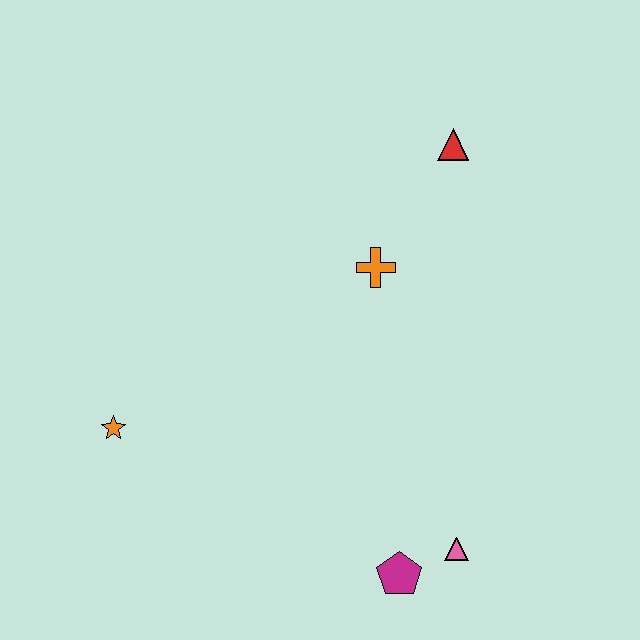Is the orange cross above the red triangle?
No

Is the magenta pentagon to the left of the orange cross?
No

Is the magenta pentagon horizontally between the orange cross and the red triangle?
Yes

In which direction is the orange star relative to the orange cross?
The orange star is to the left of the orange cross.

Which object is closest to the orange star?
The orange cross is closest to the orange star.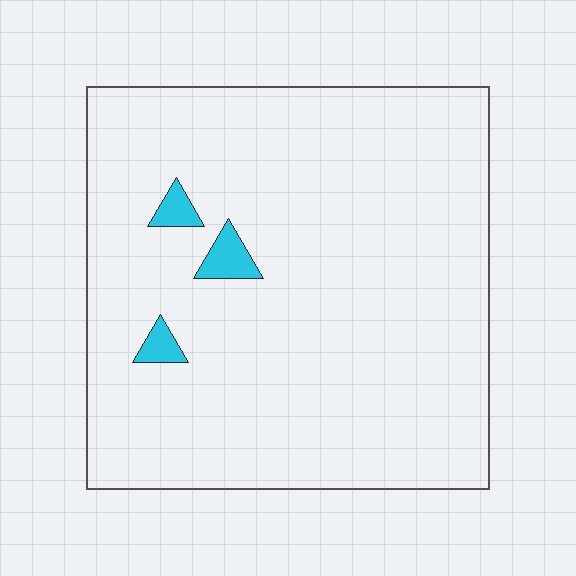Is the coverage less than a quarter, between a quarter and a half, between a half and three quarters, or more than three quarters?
Less than a quarter.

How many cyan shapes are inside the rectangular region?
3.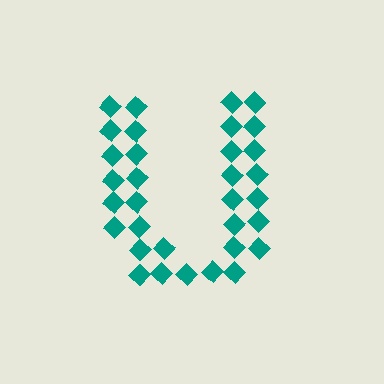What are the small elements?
The small elements are diamonds.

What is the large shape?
The large shape is the letter U.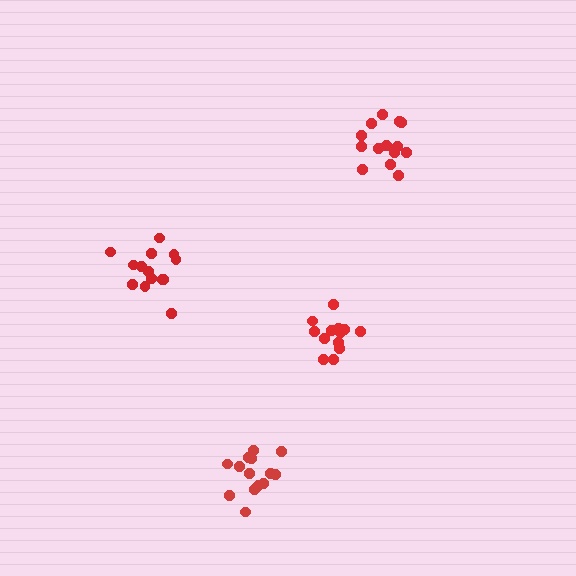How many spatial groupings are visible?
There are 4 spatial groupings.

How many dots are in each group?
Group 1: 14 dots, Group 2: 14 dots, Group 3: 13 dots, Group 4: 14 dots (55 total).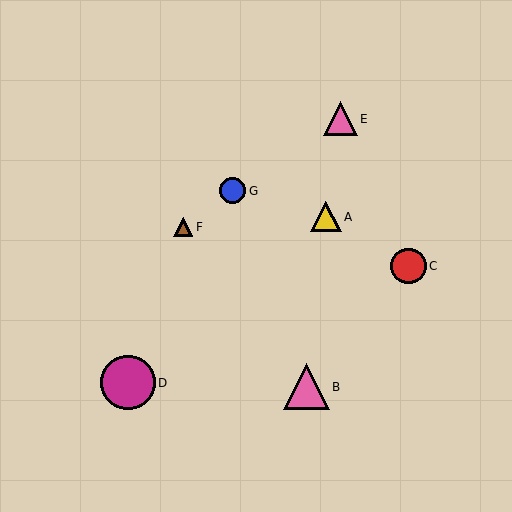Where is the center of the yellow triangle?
The center of the yellow triangle is at (326, 217).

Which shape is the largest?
The magenta circle (labeled D) is the largest.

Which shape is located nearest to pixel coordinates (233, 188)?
The blue circle (labeled G) at (232, 191) is nearest to that location.